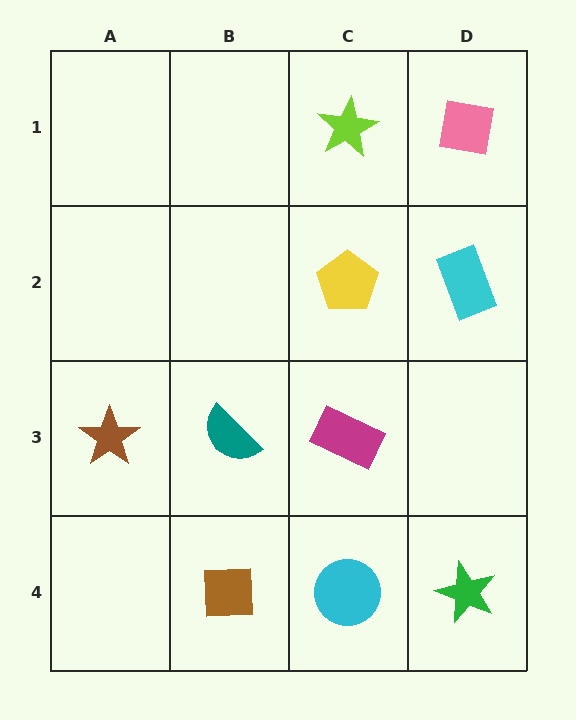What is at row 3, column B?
A teal semicircle.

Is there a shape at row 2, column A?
No, that cell is empty.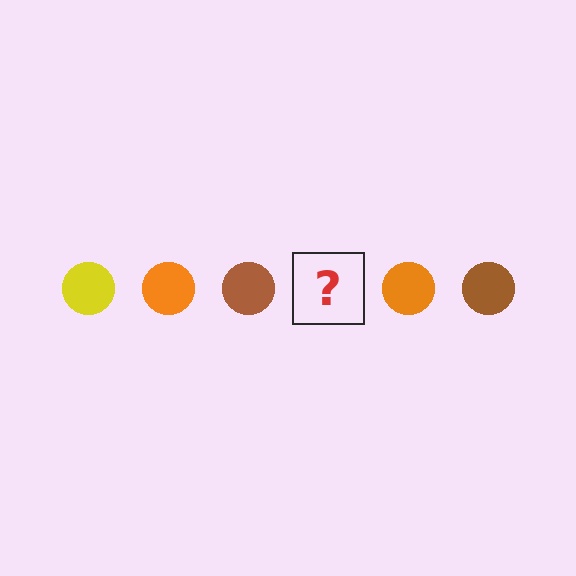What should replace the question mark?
The question mark should be replaced with a yellow circle.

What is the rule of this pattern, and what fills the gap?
The rule is that the pattern cycles through yellow, orange, brown circles. The gap should be filled with a yellow circle.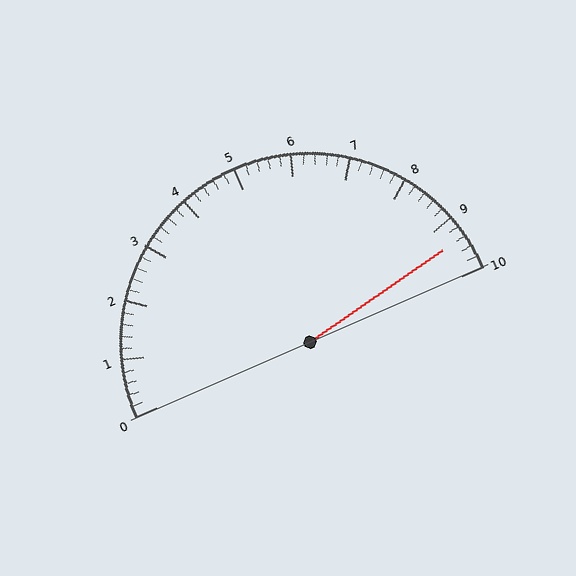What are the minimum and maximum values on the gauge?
The gauge ranges from 0 to 10.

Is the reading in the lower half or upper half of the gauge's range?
The reading is in the upper half of the range (0 to 10).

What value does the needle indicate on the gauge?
The needle indicates approximately 9.4.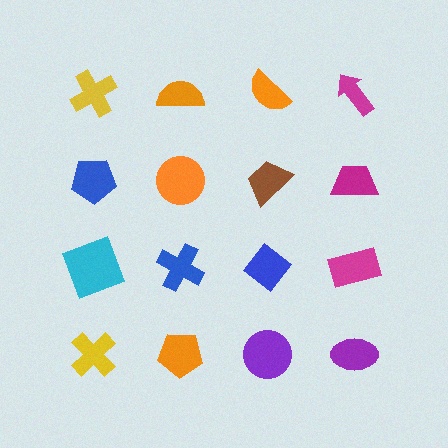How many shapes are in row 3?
4 shapes.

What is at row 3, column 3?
A blue diamond.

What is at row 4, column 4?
A purple ellipse.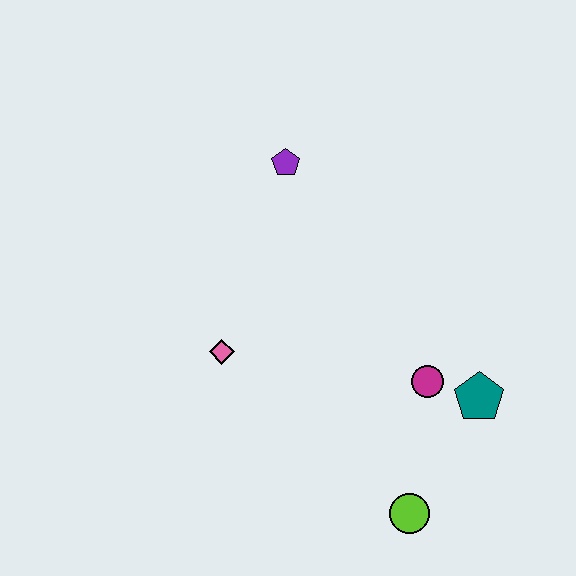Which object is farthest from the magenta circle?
The purple pentagon is farthest from the magenta circle.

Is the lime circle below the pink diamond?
Yes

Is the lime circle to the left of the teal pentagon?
Yes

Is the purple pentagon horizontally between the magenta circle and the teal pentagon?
No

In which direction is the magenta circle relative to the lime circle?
The magenta circle is above the lime circle.